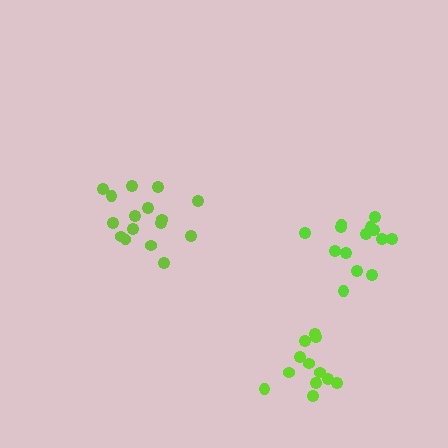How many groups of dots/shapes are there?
There are 3 groups.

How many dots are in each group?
Group 1: 16 dots, Group 2: 14 dots, Group 3: 12 dots (42 total).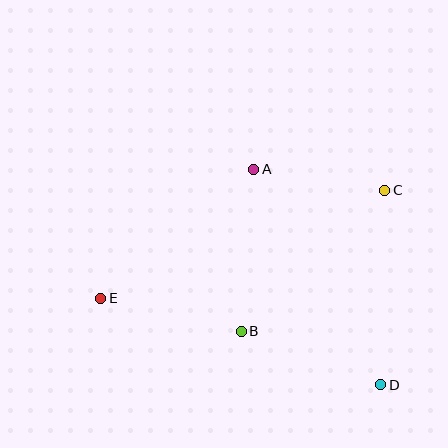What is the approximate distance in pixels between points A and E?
The distance between A and E is approximately 200 pixels.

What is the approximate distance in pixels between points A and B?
The distance between A and B is approximately 162 pixels.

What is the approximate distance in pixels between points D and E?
The distance between D and E is approximately 293 pixels.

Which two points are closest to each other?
Points A and C are closest to each other.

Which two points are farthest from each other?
Points C and E are farthest from each other.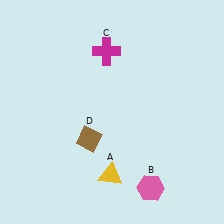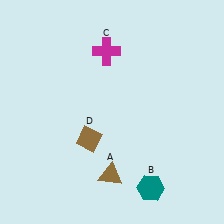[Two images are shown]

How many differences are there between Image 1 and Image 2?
There are 2 differences between the two images.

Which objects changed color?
A changed from yellow to brown. B changed from pink to teal.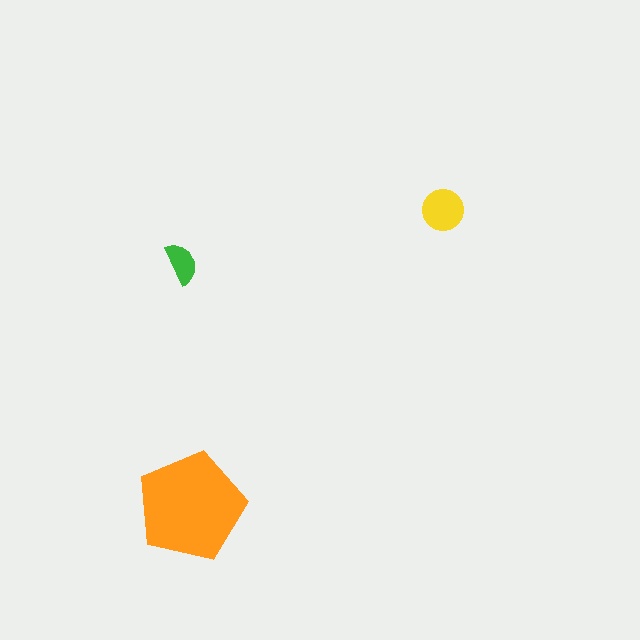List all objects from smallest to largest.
The green semicircle, the yellow circle, the orange pentagon.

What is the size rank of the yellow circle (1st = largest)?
2nd.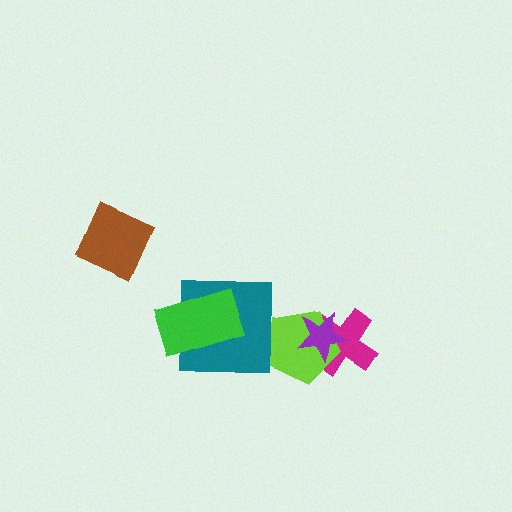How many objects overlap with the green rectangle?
1 object overlaps with the green rectangle.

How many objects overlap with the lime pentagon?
2 objects overlap with the lime pentagon.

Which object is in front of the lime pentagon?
The purple star is in front of the lime pentagon.